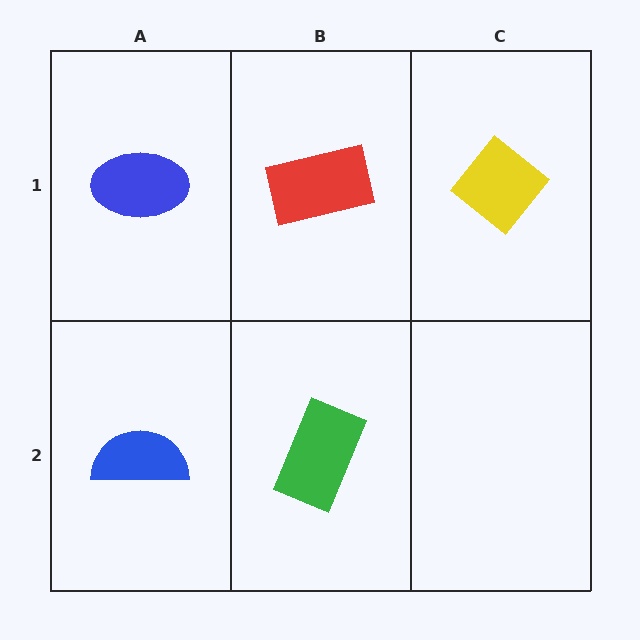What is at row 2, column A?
A blue semicircle.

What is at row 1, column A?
A blue ellipse.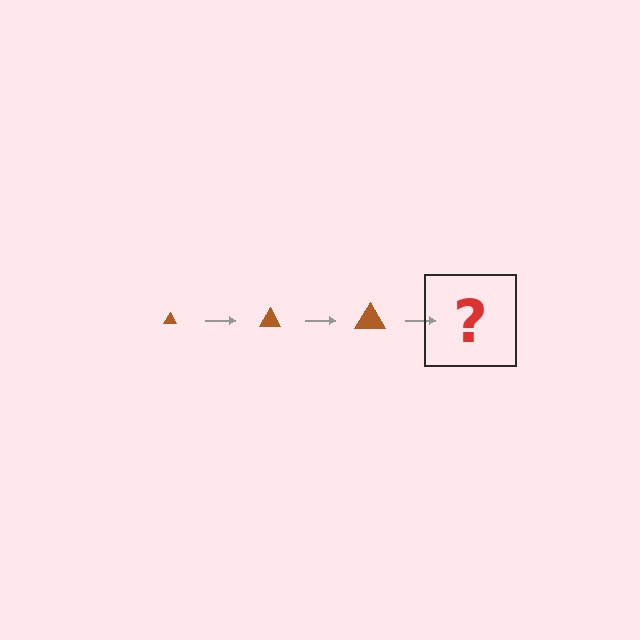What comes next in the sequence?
The next element should be a brown triangle, larger than the previous one.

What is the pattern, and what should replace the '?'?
The pattern is that the triangle gets progressively larger each step. The '?' should be a brown triangle, larger than the previous one.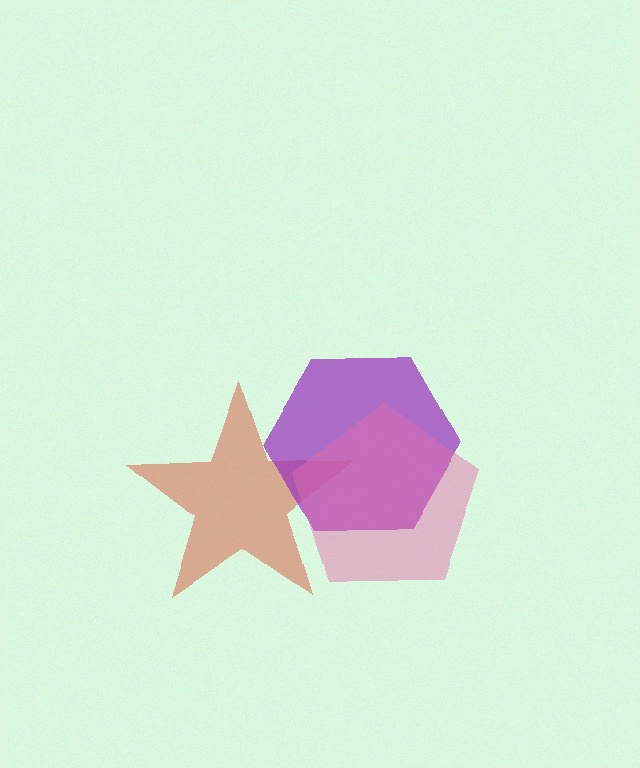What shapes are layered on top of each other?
The layered shapes are: a red star, a purple hexagon, a pink pentagon.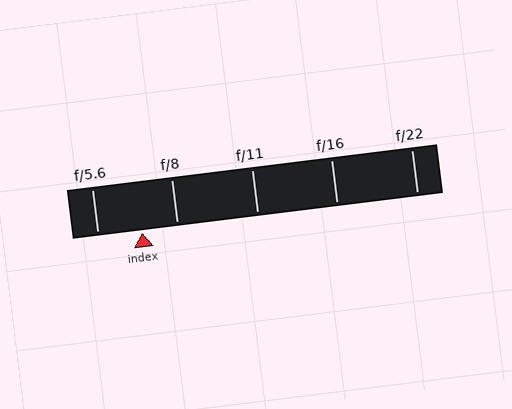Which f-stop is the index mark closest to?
The index mark is closest to f/8.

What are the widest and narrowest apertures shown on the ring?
The widest aperture shown is f/5.6 and the narrowest is f/22.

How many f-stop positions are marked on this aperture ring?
There are 5 f-stop positions marked.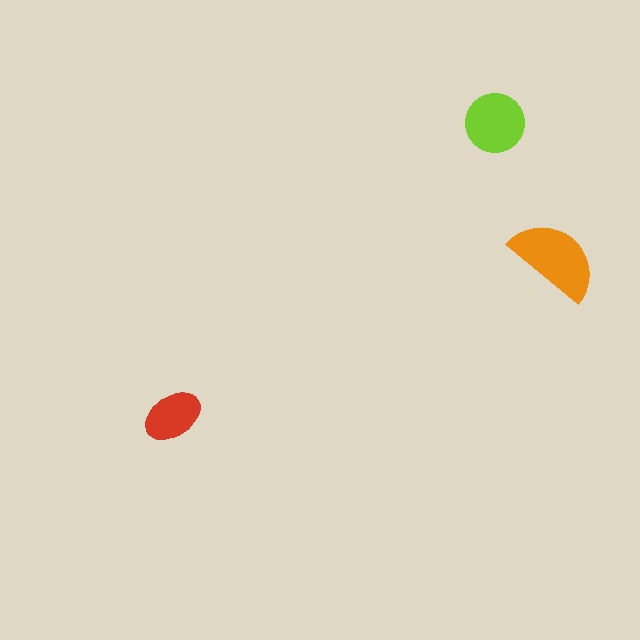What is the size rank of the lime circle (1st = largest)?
2nd.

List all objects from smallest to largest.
The red ellipse, the lime circle, the orange semicircle.